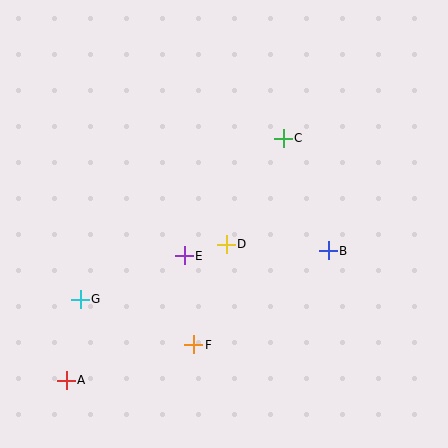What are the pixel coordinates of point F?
Point F is at (194, 345).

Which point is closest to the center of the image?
Point D at (226, 244) is closest to the center.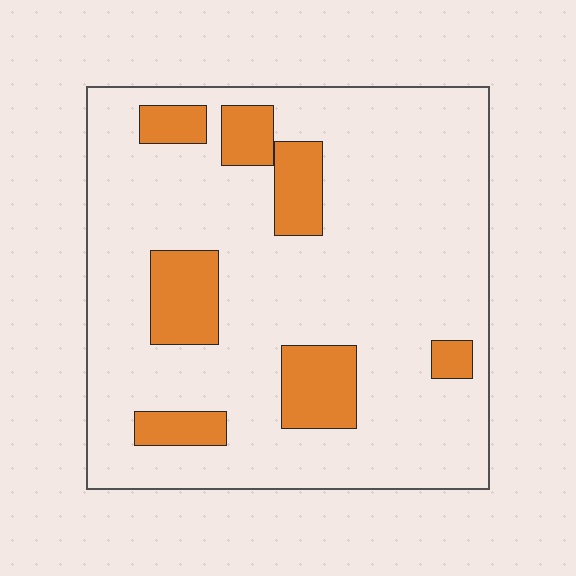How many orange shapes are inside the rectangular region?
7.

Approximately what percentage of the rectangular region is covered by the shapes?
Approximately 15%.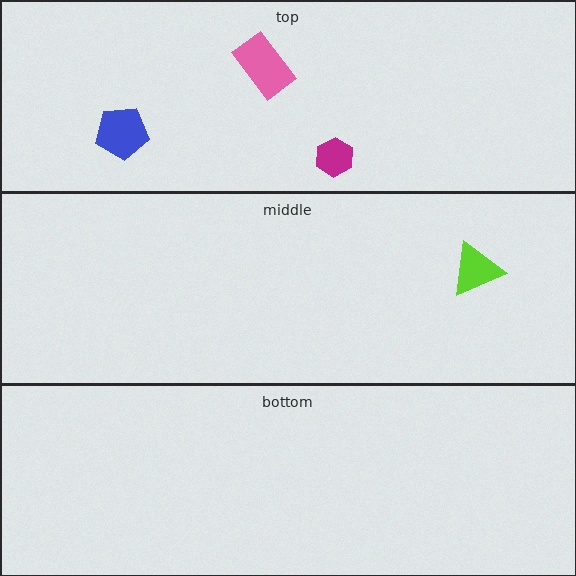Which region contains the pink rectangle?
The top region.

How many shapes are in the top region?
3.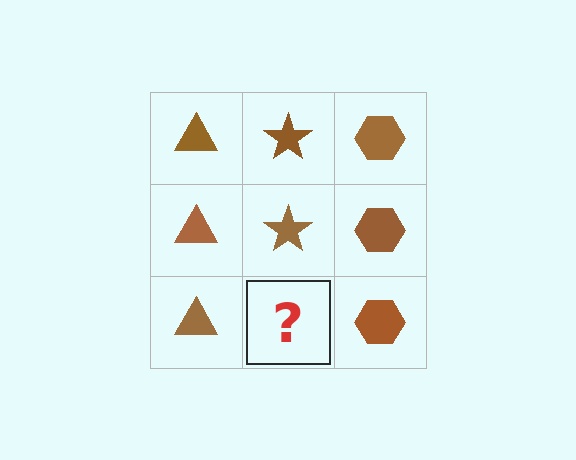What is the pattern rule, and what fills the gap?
The rule is that each column has a consistent shape. The gap should be filled with a brown star.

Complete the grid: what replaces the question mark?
The question mark should be replaced with a brown star.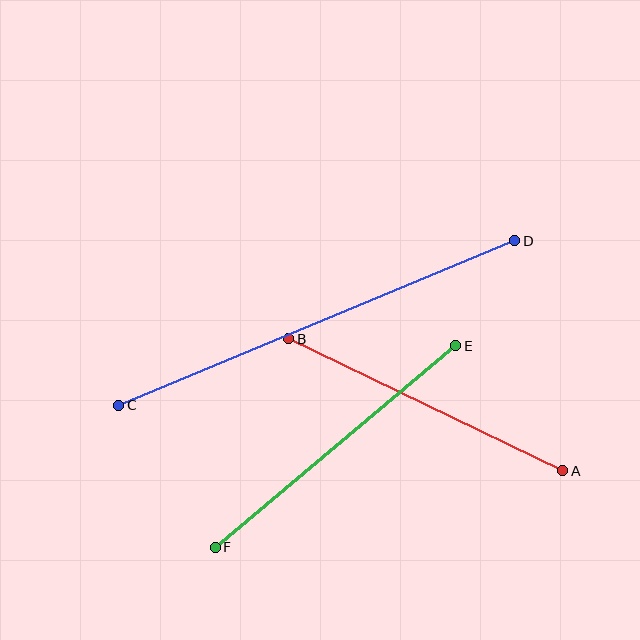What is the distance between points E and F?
The distance is approximately 314 pixels.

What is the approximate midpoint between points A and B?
The midpoint is at approximately (426, 405) pixels.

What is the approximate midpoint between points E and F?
The midpoint is at approximately (336, 447) pixels.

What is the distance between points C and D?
The distance is approximately 429 pixels.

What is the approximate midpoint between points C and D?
The midpoint is at approximately (317, 323) pixels.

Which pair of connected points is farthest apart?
Points C and D are farthest apart.